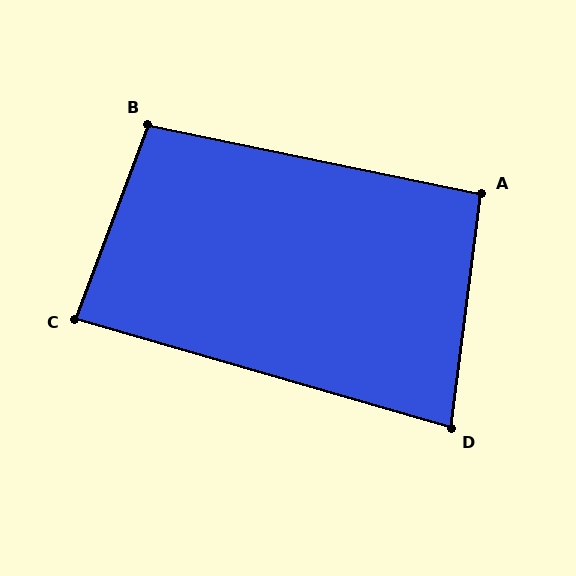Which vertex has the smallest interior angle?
D, at approximately 81 degrees.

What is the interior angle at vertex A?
Approximately 94 degrees (approximately right).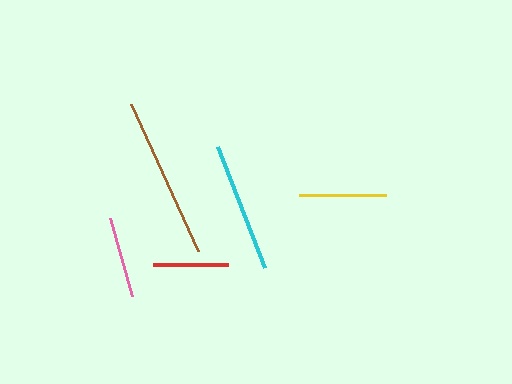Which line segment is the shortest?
The red line is the shortest at approximately 75 pixels.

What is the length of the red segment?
The red segment is approximately 75 pixels long.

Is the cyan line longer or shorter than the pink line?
The cyan line is longer than the pink line.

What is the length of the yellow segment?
The yellow segment is approximately 86 pixels long.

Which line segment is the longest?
The brown line is the longest at approximately 161 pixels.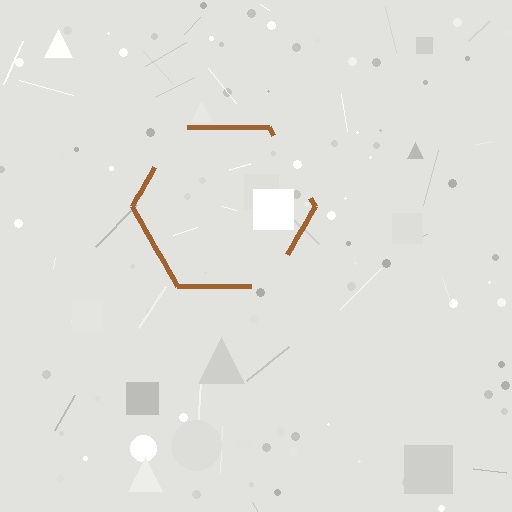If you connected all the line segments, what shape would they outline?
They would outline a hexagon.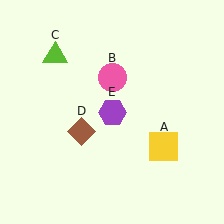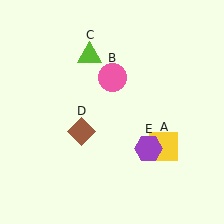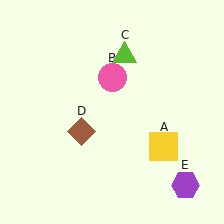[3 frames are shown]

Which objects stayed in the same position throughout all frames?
Yellow square (object A) and pink circle (object B) and brown diamond (object D) remained stationary.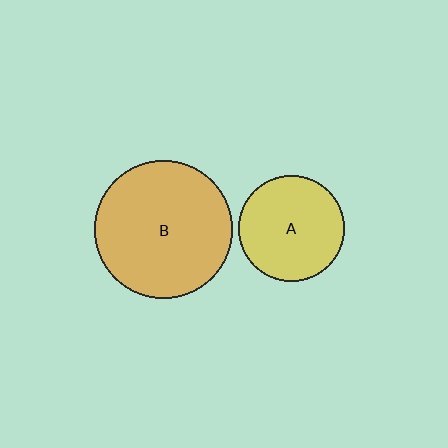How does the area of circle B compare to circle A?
Approximately 1.7 times.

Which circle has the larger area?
Circle B (orange).